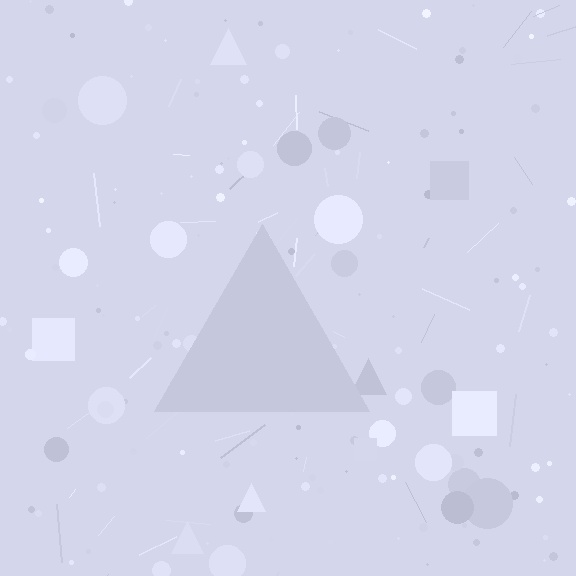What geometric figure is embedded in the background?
A triangle is embedded in the background.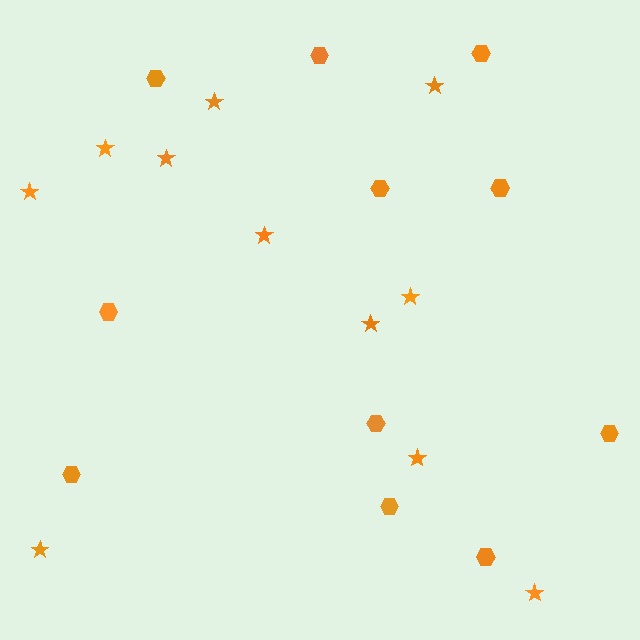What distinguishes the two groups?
There are 2 groups: one group of stars (11) and one group of hexagons (11).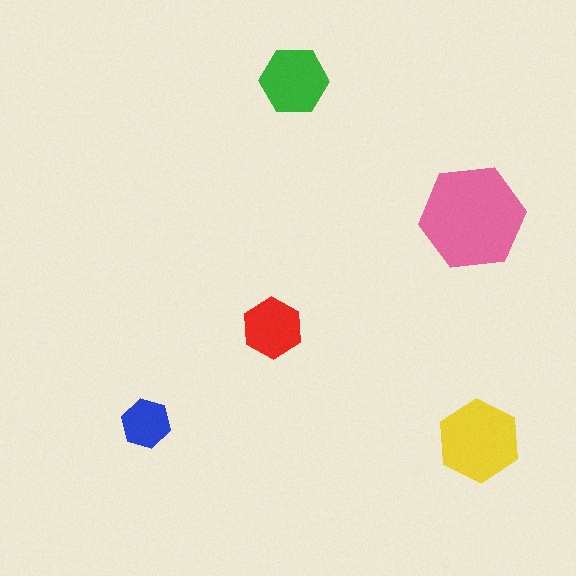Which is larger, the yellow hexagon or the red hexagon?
The yellow one.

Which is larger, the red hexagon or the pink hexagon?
The pink one.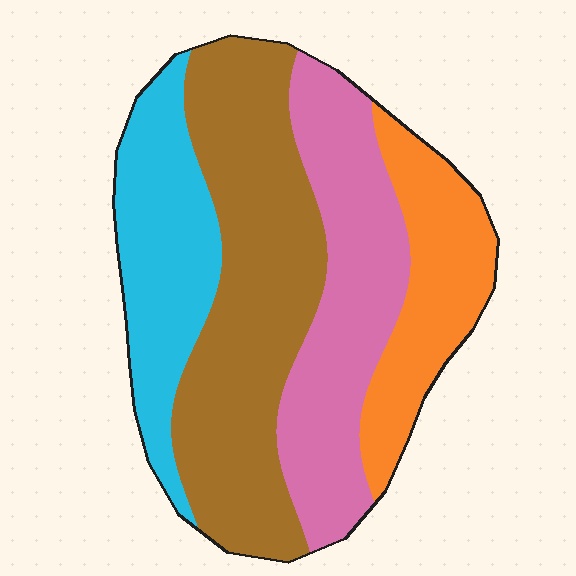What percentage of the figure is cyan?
Cyan covers roughly 20% of the figure.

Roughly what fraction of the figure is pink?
Pink covers 26% of the figure.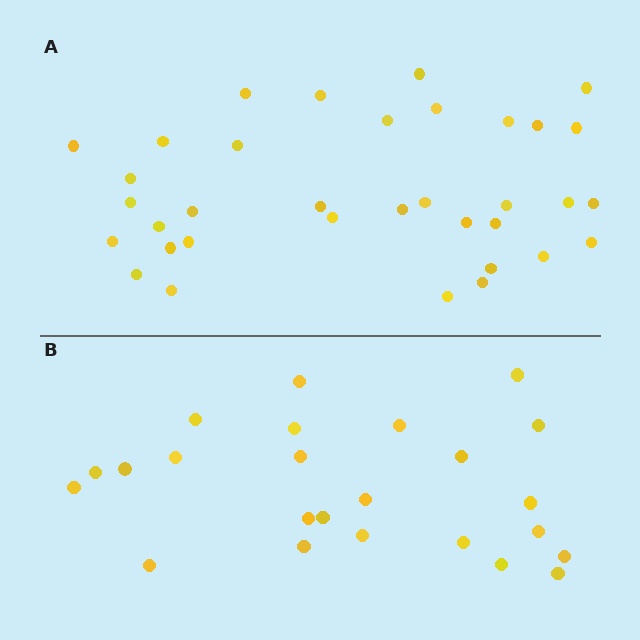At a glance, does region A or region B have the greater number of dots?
Region A (the top region) has more dots.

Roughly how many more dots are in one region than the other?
Region A has roughly 12 or so more dots than region B.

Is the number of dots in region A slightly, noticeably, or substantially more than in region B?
Region A has substantially more. The ratio is roughly 1.5 to 1.